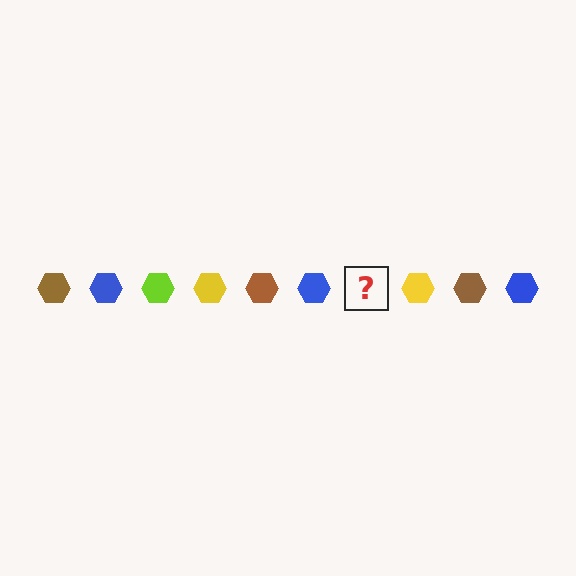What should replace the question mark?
The question mark should be replaced with a lime hexagon.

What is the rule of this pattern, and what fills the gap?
The rule is that the pattern cycles through brown, blue, lime, yellow hexagons. The gap should be filled with a lime hexagon.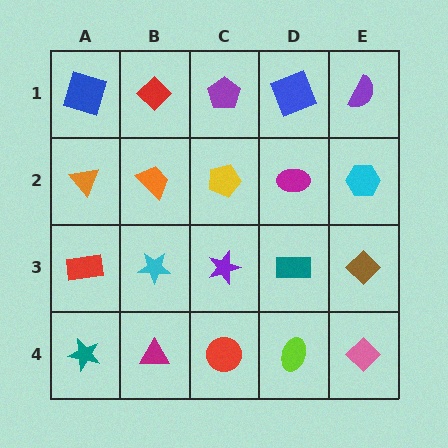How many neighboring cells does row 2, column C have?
4.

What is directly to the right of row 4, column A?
A magenta triangle.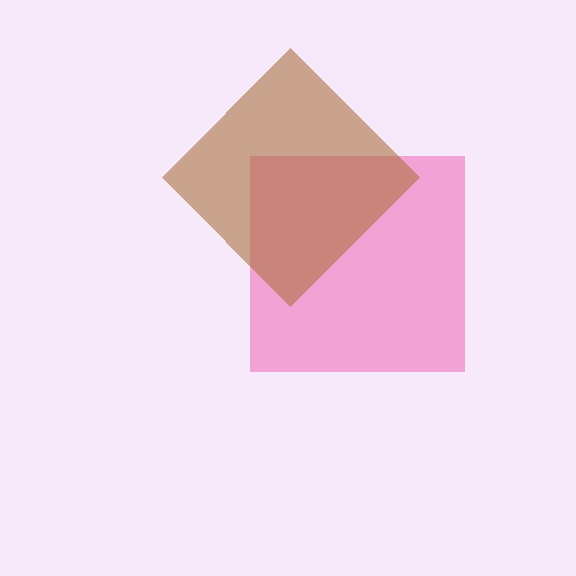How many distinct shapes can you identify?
There are 2 distinct shapes: a pink square, a brown diamond.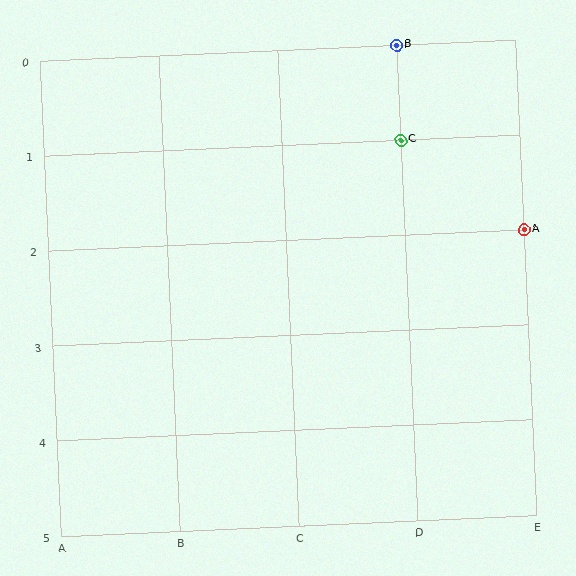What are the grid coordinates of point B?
Point B is at grid coordinates (D, 0).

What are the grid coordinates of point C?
Point C is at grid coordinates (D, 1).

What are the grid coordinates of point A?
Point A is at grid coordinates (E, 2).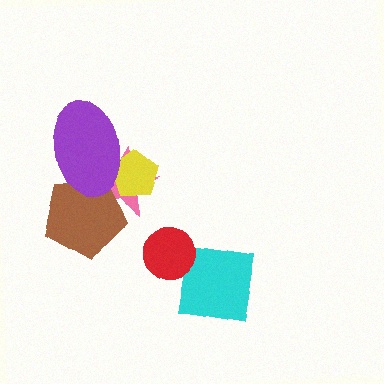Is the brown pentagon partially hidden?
Yes, it is partially covered by another shape.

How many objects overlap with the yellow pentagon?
2 objects overlap with the yellow pentagon.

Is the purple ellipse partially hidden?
No, no other shape covers it.